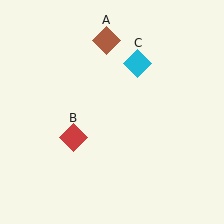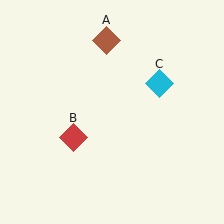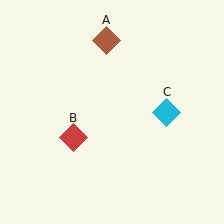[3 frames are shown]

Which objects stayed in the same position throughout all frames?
Brown diamond (object A) and red diamond (object B) remained stationary.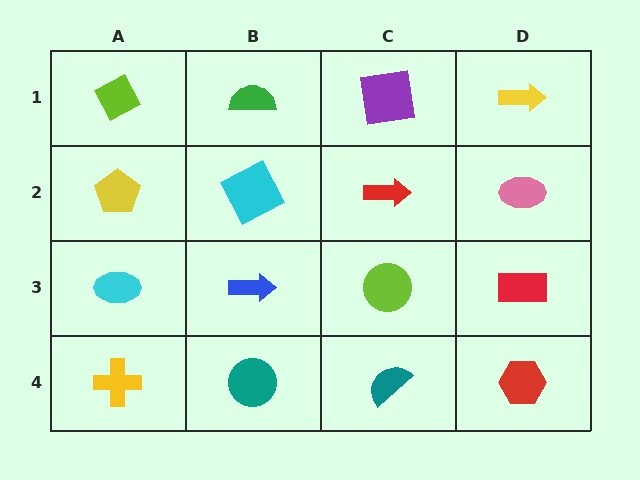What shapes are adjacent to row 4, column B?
A blue arrow (row 3, column B), a yellow cross (row 4, column A), a teal semicircle (row 4, column C).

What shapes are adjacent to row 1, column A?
A yellow pentagon (row 2, column A), a green semicircle (row 1, column B).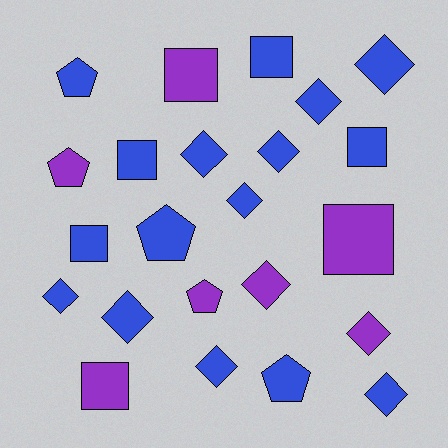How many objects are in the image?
There are 23 objects.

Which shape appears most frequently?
Diamond, with 11 objects.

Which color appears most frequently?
Blue, with 16 objects.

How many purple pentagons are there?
There are 2 purple pentagons.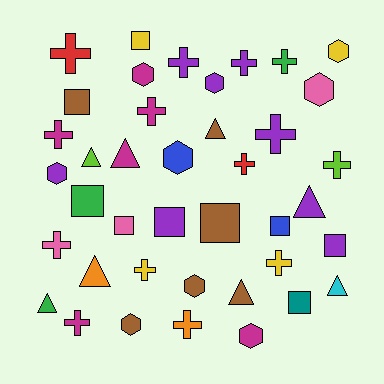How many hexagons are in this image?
There are 9 hexagons.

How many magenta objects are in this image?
There are 6 magenta objects.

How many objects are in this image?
There are 40 objects.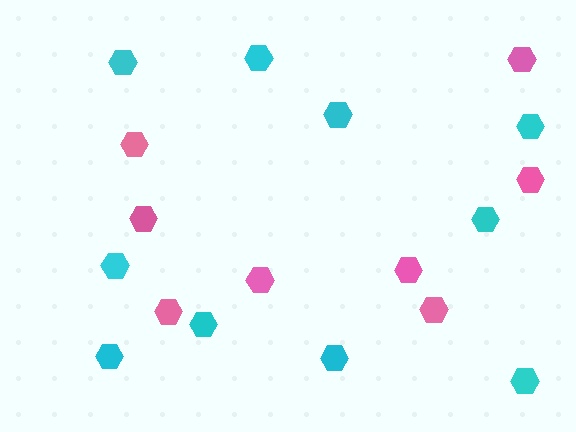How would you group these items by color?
There are 2 groups: one group of pink hexagons (8) and one group of cyan hexagons (10).